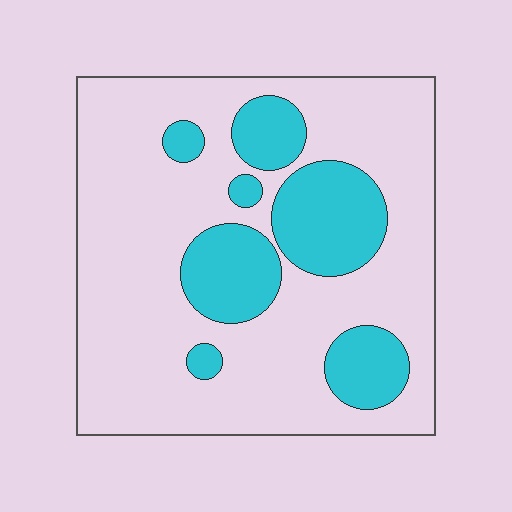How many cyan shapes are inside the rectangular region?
7.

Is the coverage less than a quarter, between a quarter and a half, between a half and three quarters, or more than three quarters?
Between a quarter and a half.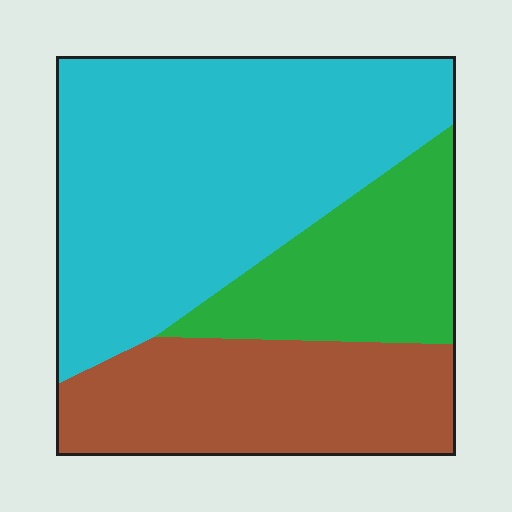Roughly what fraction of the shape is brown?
Brown covers about 30% of the shape.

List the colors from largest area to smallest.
From largest to smallest: cyan, brown, green.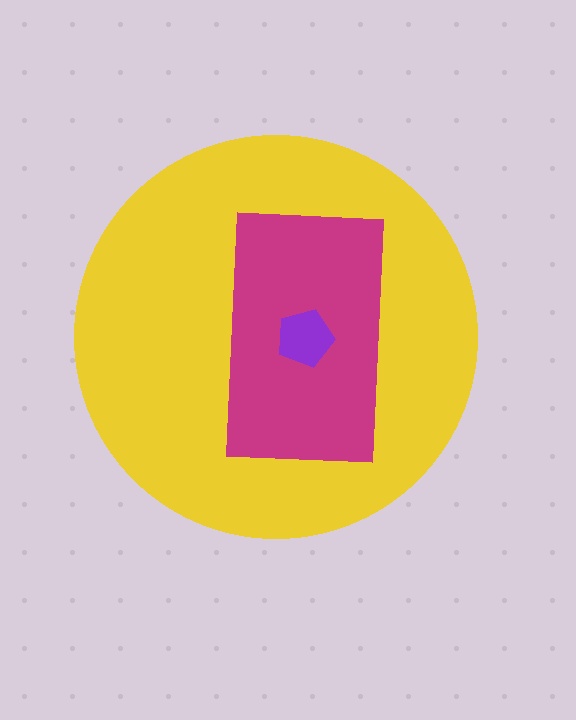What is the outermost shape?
The yellow circle.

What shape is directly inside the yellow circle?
The magenta rectangle.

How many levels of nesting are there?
3.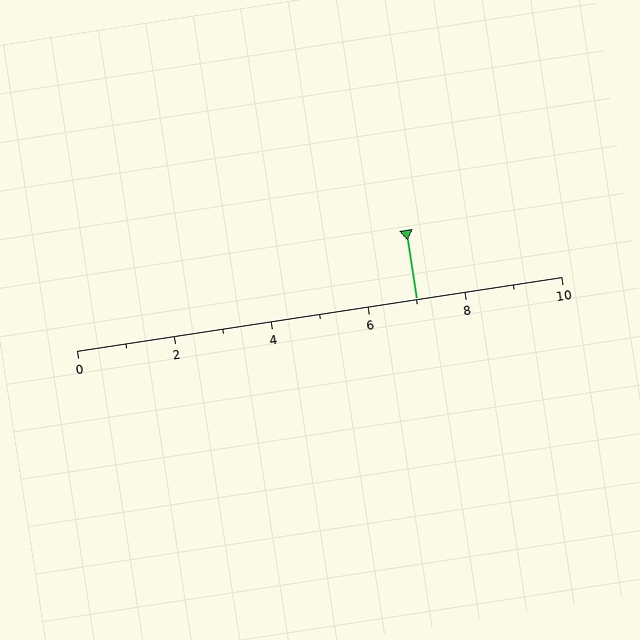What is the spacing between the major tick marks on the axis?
The major ticks are spaced 2 apart.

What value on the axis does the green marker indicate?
The marker indicates approximately 7.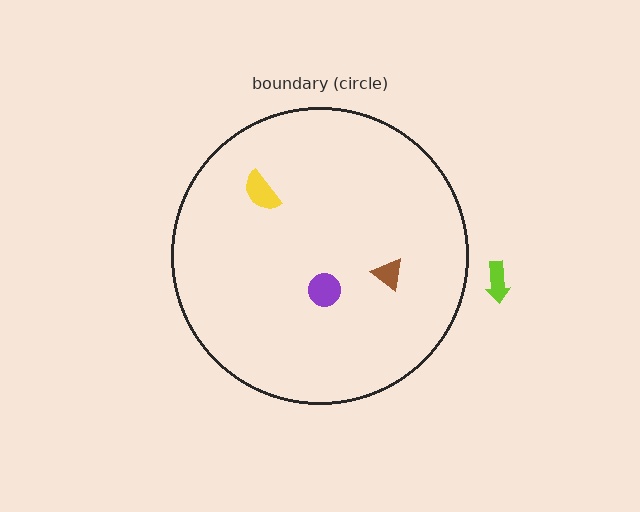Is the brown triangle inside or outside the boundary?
Inside.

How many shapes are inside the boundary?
3 inside, 1 outside.